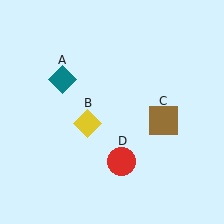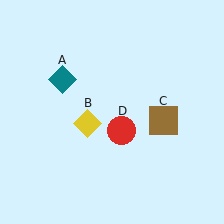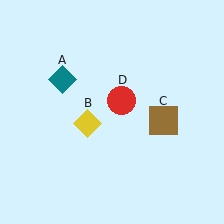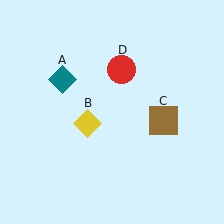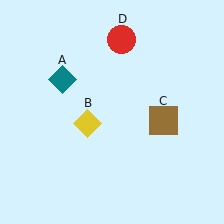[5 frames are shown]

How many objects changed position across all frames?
1 object changed position: red circle (object D).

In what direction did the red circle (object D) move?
The red circle (object D) moved up.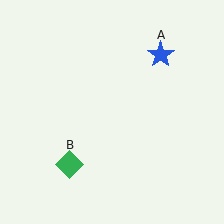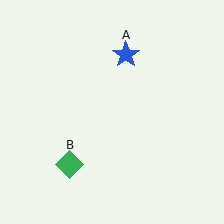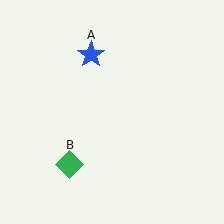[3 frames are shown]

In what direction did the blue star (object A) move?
The blue star (object A) moved left.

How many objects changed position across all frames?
1 object changed position: blue star (object A).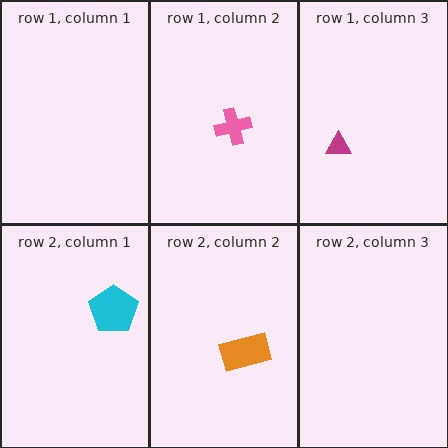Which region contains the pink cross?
The row 1, column 2 region.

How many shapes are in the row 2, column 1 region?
1.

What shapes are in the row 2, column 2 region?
The orange rectangle.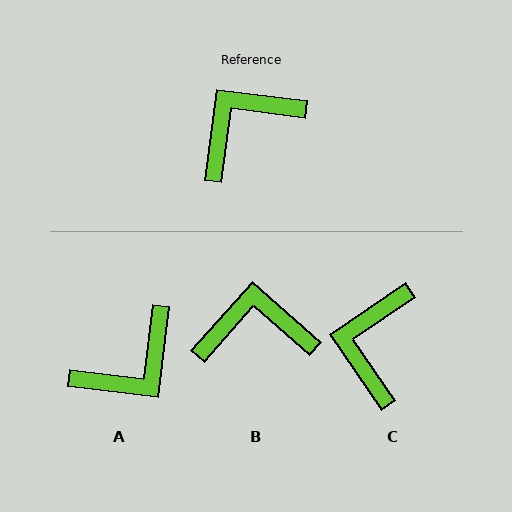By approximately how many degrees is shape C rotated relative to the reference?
Approximately 42 degrees counter-clockwise.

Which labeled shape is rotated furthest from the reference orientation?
A, about 180 degrees away.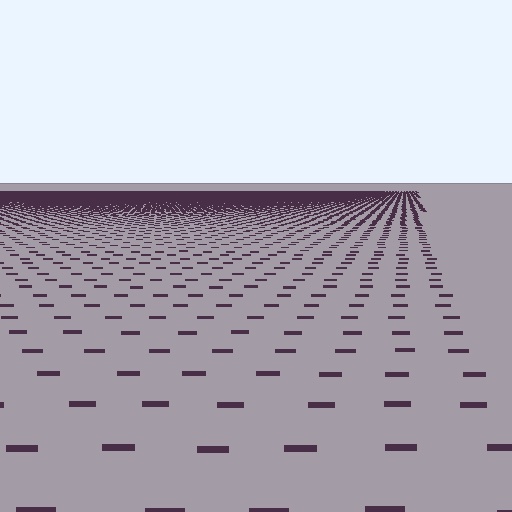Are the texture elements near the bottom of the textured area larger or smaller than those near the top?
Larger. Near the bottom, elements are closer to the viewer and appear at a bigger on-screen size.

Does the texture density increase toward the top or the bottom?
Density increases toward the top.